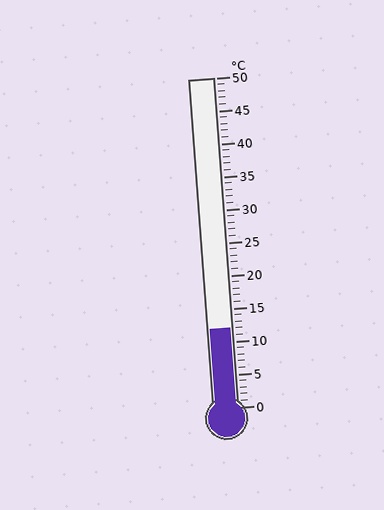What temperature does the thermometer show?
The thermometer shows approximately 12°C.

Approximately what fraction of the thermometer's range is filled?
The thermometer is filled to approximately 25% of its range.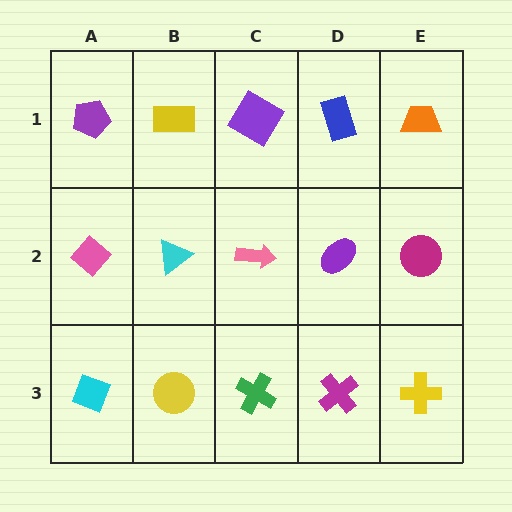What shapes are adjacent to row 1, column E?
A magenta circle (row 2, column E), a blue rectangle (row 1, column D).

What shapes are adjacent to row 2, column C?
A purple diamond (row 1, column C), a green cross (row 3, column C), a cyan triangle (row 2, column B), a purple ellipse (row 2, column D).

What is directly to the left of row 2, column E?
A purple ellipse.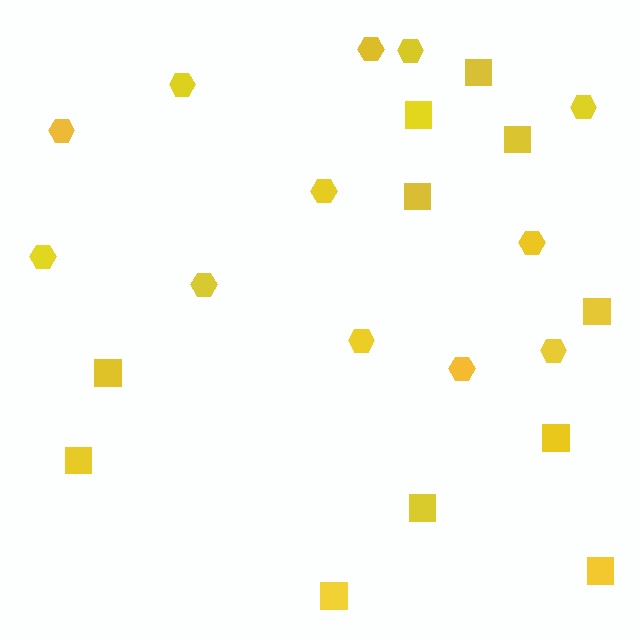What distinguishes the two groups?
There are 2 groups: one group of squares (11) and one group of hexagons (12).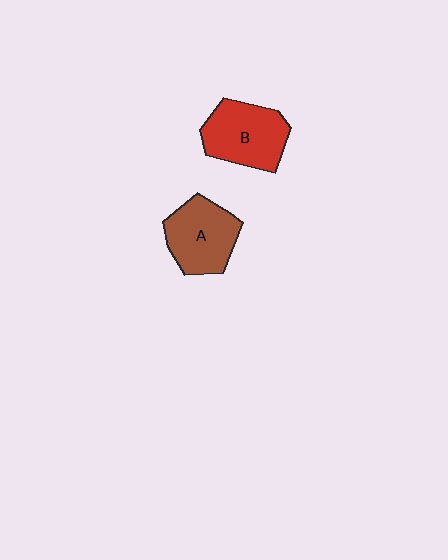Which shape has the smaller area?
Shape A (brown).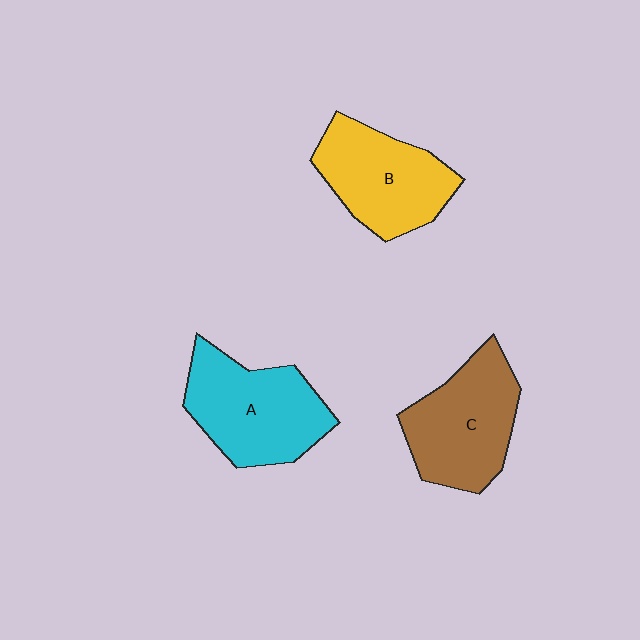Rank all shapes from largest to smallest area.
From largest to smallest: A (cyan), C (brown), B (yellow).